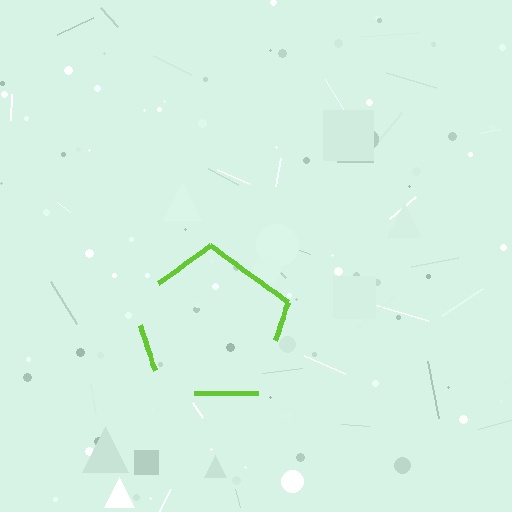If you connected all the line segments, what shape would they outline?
They would outline a pentagon.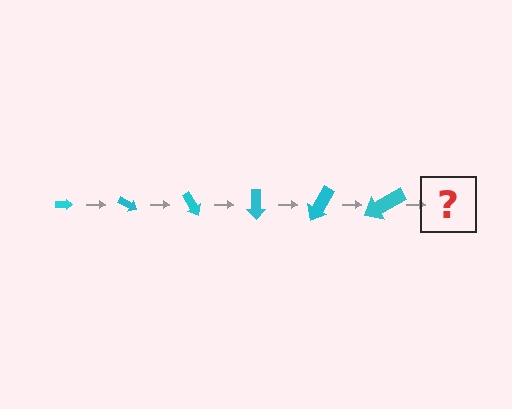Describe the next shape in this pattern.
It should be an arrow, larger than the previous one and rotated 180 degrees from the start.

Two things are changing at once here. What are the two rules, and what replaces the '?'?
The two rules are that the arrow grows larger each step and it rotates 30 degrees each step. The '?' should be an arrow, larger than the previous one and rotated 180 degrees from the start.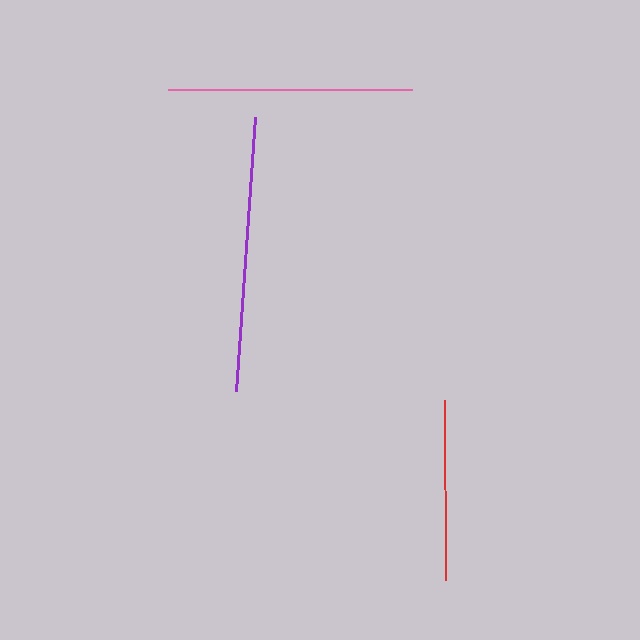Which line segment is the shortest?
The red line is the shortest at approximately 180 pixels.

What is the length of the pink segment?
The pink segment is approximately 244 pixels long.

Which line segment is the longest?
The purple line is the longest at approximately 275 pixels.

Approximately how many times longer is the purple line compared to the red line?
The purple line is approximately 1.5 times the length of the red line.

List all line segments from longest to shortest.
From longest to shortest: purple, pink, red.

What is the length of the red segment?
The red segment is approximately 180 pixels long.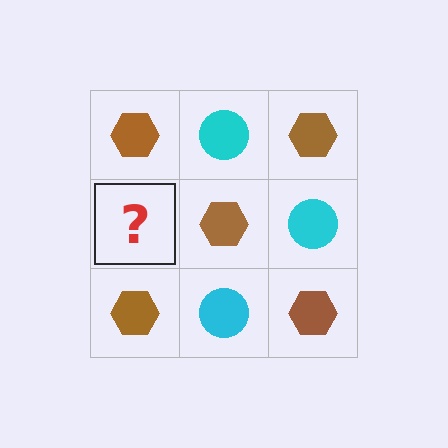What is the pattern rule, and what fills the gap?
The rule is that it alternates brown hexagon and cyan circle in a checkerboard pattern. The gap should be filled with a cyan circle.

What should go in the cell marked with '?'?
The missing cell should contain a cyan circle.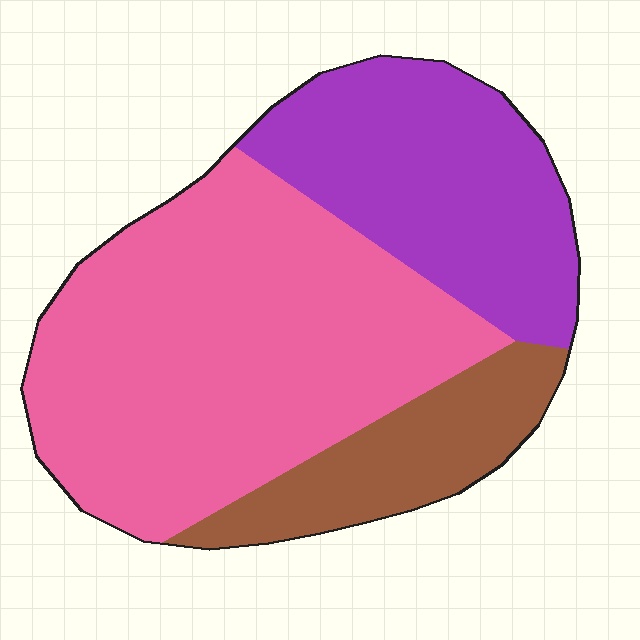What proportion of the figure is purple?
Purple takes up between a sixth and a third of the figure.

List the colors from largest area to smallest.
From largest to smallest: pink, purple, brown.